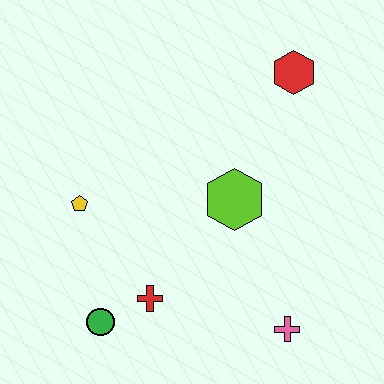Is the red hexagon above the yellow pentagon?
Yes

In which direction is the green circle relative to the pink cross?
The green circle is to the left of the pink cross.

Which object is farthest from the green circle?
The red hexagon is farthest from the green circle.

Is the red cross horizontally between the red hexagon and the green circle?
Yes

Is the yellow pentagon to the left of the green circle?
Yes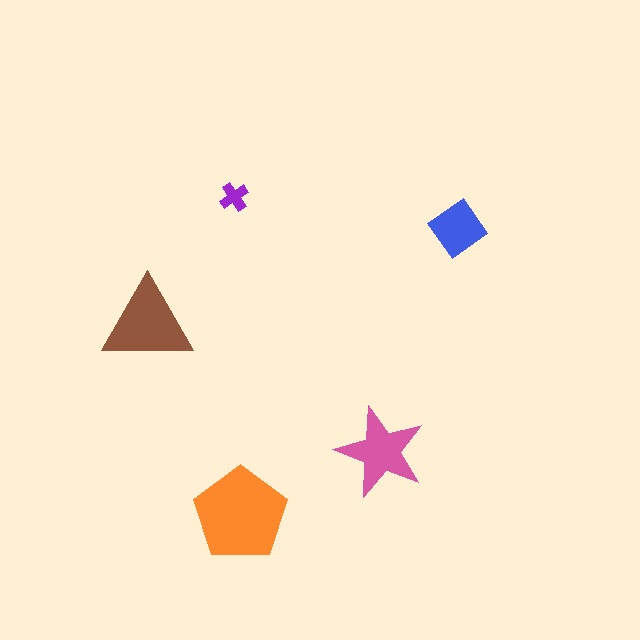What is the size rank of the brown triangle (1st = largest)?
2nd.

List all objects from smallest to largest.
The purple cross, the blue diamond, the pink star, the brown triangle, the orange pentagon.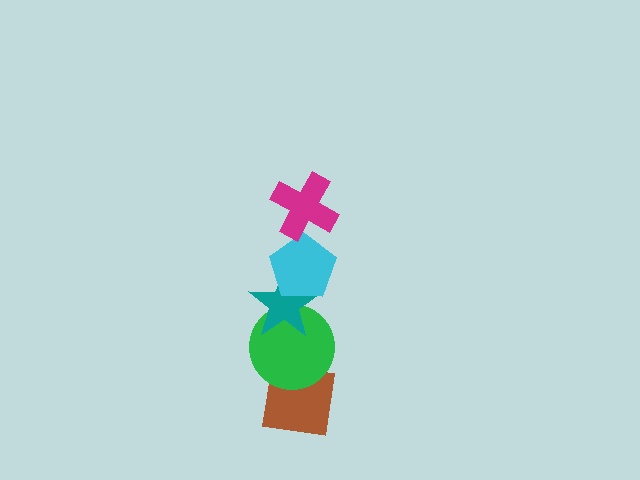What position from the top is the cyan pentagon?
The cyan pentagon is 2nd from the top.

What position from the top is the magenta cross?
The magenta cross is 1st from the top.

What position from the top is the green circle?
The green circle is 4th from the top.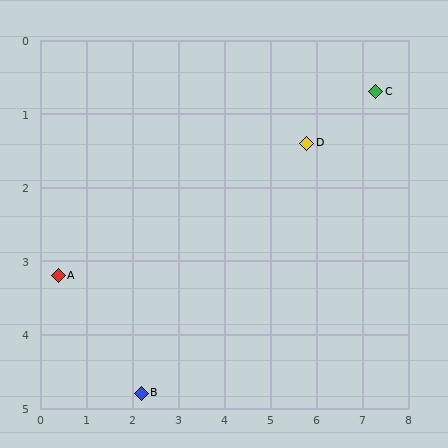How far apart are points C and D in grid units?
Points C and D are about 1.7 grid units apart.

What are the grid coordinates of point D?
Point D is at approximately (5.8, 1.4).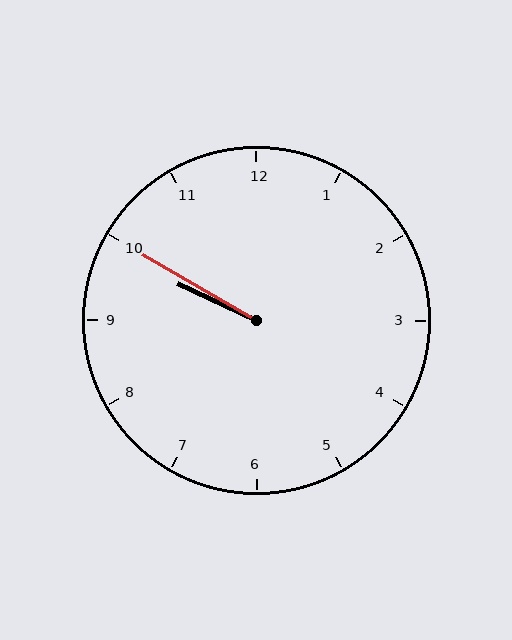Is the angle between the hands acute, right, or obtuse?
It is acute.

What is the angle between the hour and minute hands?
Approximately 5 degrees.